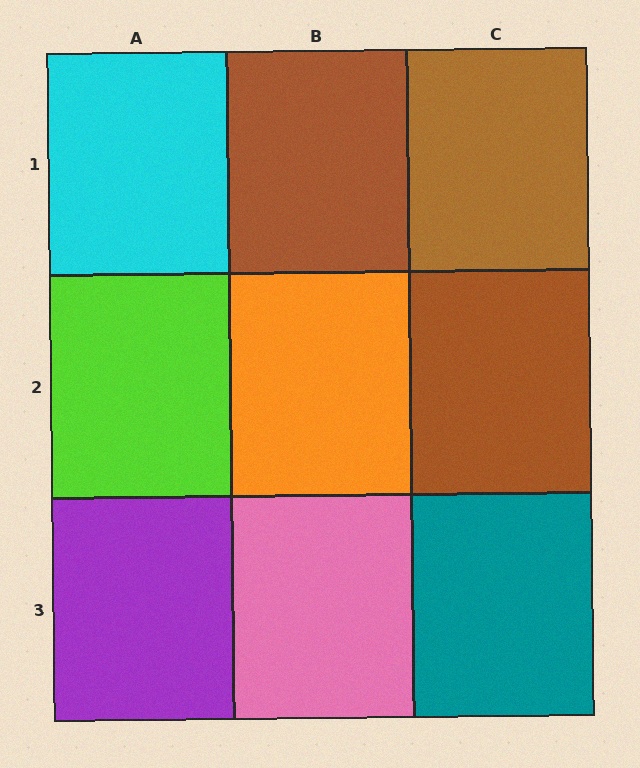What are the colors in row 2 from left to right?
Lime, orange, brown.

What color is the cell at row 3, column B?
Pink.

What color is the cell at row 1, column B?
Brown.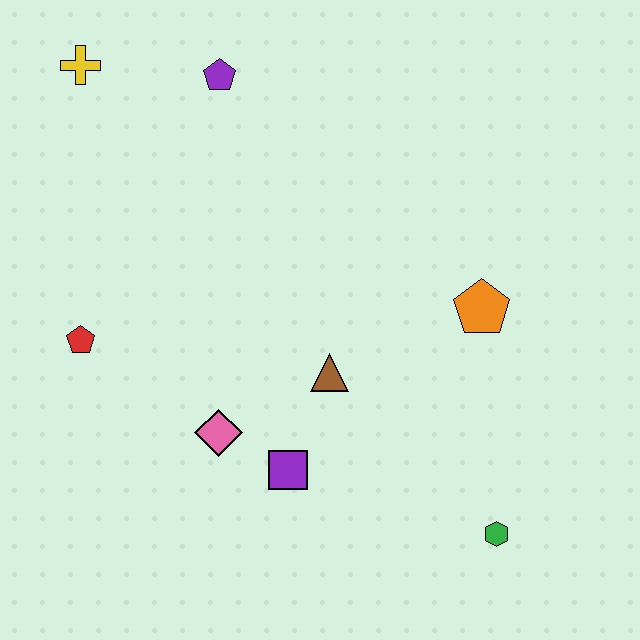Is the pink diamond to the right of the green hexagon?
No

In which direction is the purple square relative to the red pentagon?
The purple square is to the right of the red pentagon.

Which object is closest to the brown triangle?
The purple square is closest to the brown triangle.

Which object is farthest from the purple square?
The yellow cross is farthest from the purple square.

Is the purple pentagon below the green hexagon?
No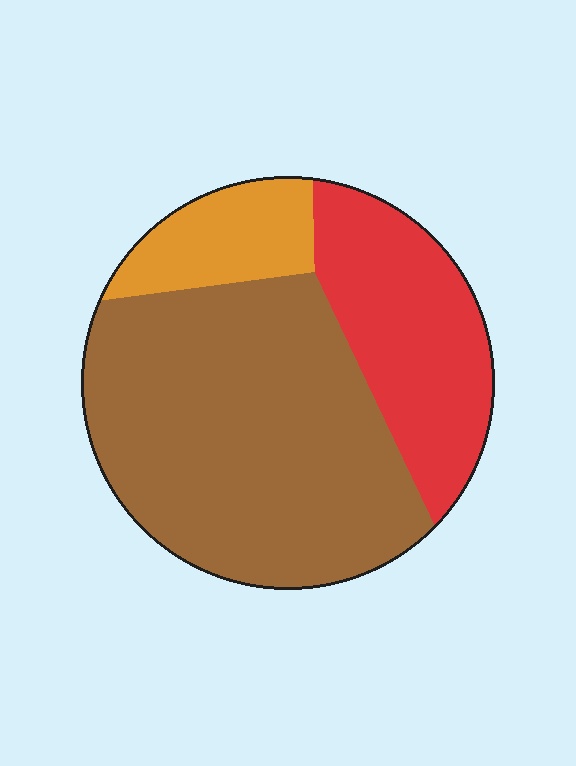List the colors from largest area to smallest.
From largest to smallest: brown, red, orange.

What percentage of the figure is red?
Red covers about 25% of the figure.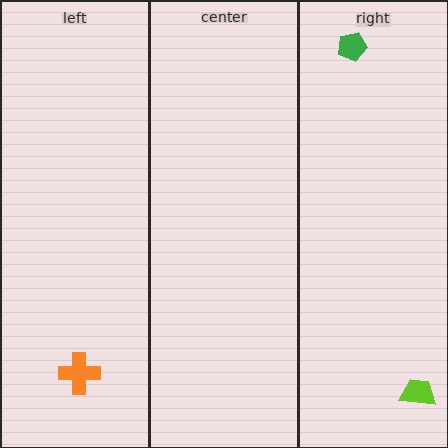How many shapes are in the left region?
1.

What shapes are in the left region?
The orange cross.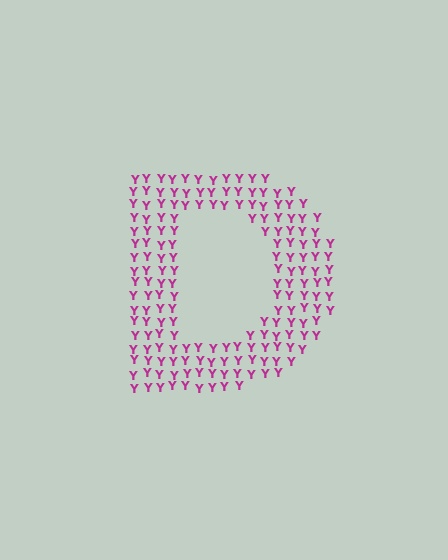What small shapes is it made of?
It is made of small letter Y's.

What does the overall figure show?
The overall figure shows the letter D.